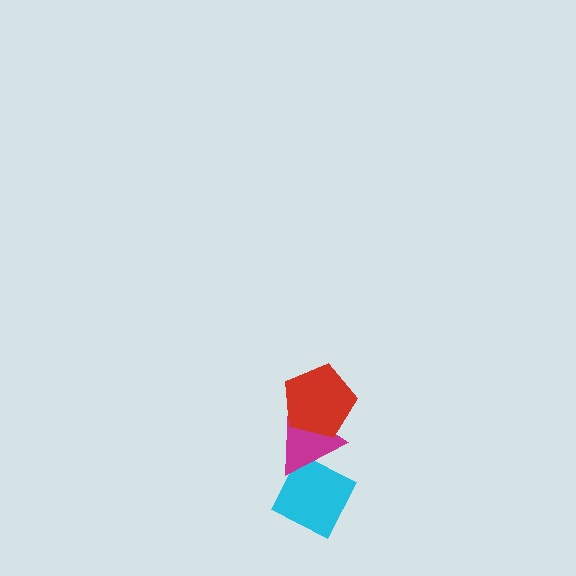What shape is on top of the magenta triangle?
The red pentagon is on top of the magenta triangle.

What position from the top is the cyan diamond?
The cyan diamond is 3rd from the top.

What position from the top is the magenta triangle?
The magenta triangle is 2nd from the top.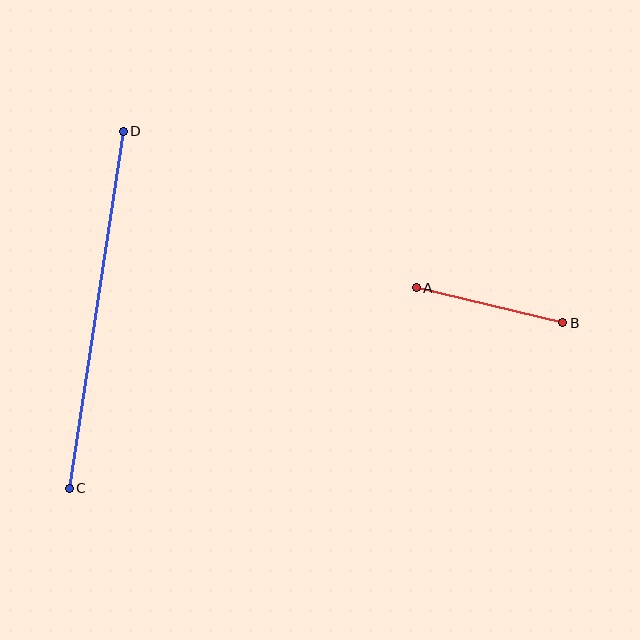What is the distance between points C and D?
The distance is approximately 361 pixels.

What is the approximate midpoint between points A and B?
The midpoint is at approximately (490, 305) pixels.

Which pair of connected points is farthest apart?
Points C and D are farthest apart.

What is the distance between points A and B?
The distance is approximately 151 pixels.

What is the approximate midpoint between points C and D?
The midpoint is at approximately (96, 310) pixels.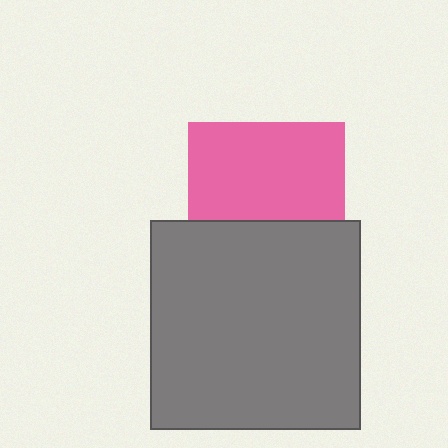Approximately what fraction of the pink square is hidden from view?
Roughly 38% of the pink square is hidden behind the gray square.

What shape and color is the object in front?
The object in front is a gray square.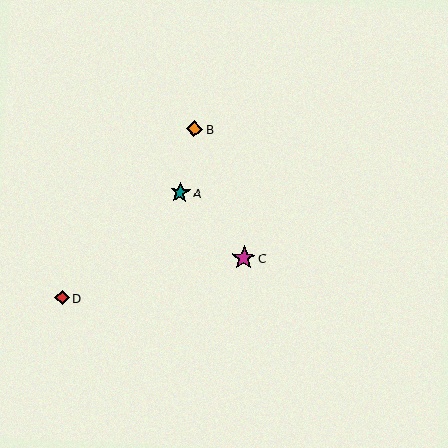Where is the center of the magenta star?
The center of the magenta star is at (244, 258).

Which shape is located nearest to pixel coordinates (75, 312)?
The red diamond (labeled D) at (62, 298) is nearest to that location.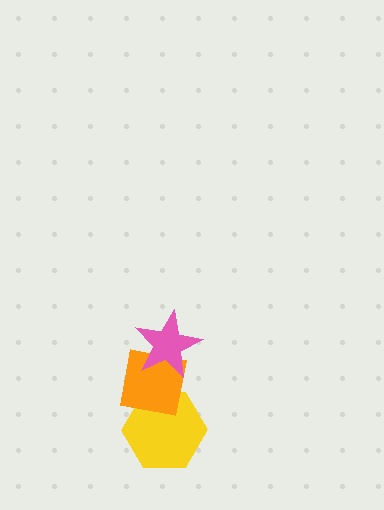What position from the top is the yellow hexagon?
The yellow hexagon is 3rd from the top.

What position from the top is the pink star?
The pink star is 1st from the top.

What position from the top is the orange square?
The orange square is 2nd from the top.